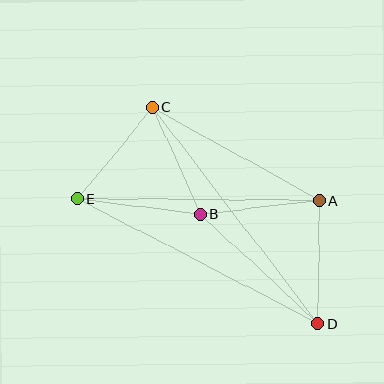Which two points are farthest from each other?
Points C and D are farthest from each other.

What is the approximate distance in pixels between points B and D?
The distance between B and D is approximately 161 pixels.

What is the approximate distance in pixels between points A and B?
The distance between A and B is approximately 120 pixels.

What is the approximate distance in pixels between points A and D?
The distance between A and D is approximately 123 pixels.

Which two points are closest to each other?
Points B and C are closest to each other.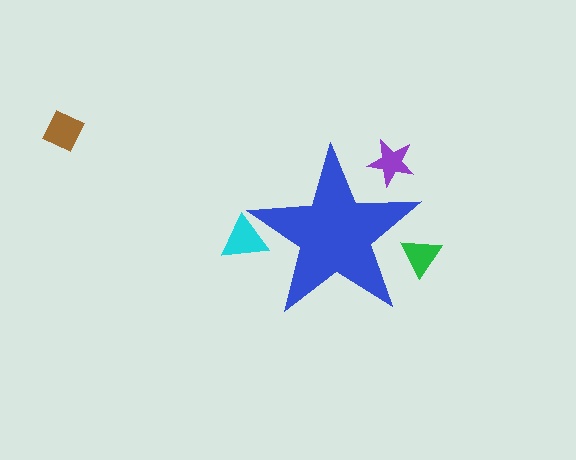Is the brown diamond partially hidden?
No, the brown diamond is fully visible.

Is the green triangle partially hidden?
Yes, the green triangle is partially hidden behind the blue star.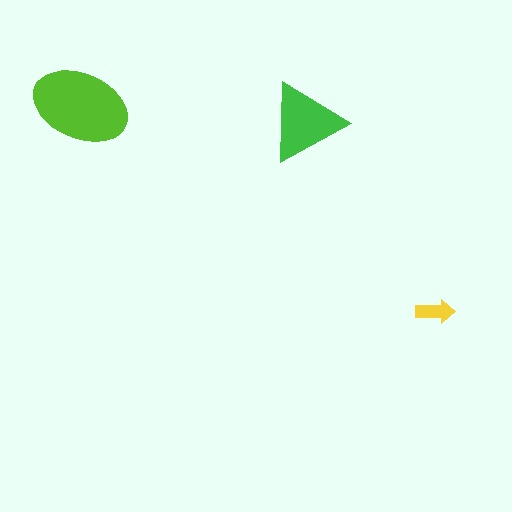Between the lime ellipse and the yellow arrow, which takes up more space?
The lime ellipse.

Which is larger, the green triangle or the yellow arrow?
The green triangle.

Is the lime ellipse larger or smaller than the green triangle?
Larger.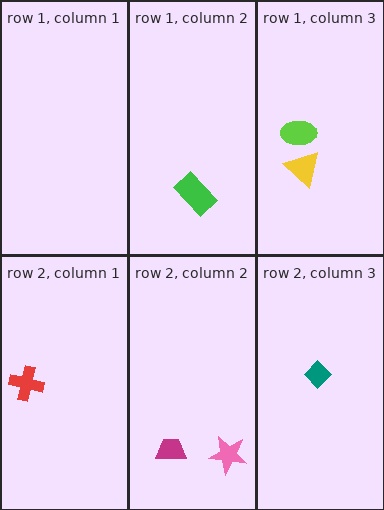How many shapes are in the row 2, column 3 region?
1.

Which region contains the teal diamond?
The row 2, column 3 region.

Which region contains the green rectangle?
The row 1, column 2 region.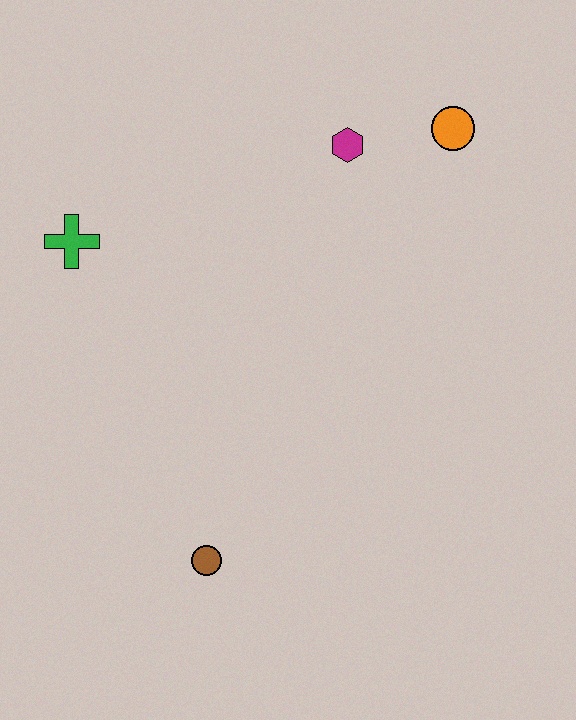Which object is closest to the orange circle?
The magenta hexagon is closest to the orange circle.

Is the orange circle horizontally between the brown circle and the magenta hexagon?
No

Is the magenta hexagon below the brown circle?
No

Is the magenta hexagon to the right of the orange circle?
No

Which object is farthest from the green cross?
The orange circle is farthest from the green cross.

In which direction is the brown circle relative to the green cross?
The brown circle is below the green cross.